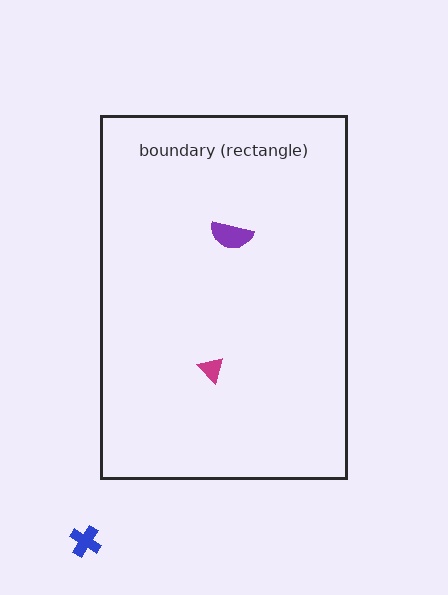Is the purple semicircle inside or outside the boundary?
Inside.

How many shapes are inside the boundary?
2 inside, 1 outside.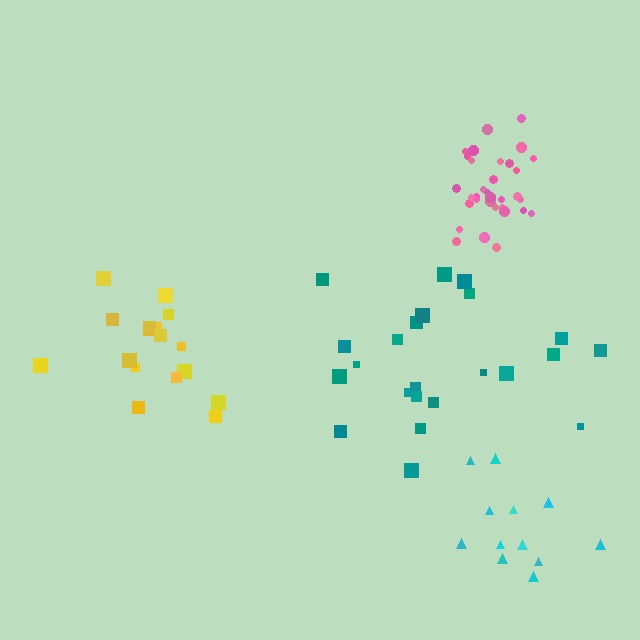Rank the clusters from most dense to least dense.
pink, yellow, teal, cyan.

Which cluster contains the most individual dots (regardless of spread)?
Pink (33).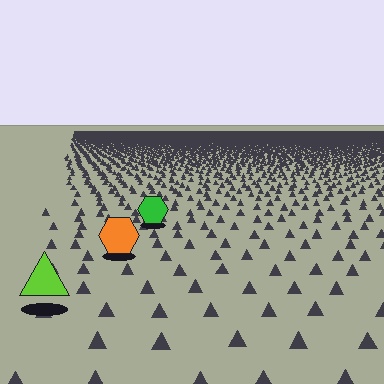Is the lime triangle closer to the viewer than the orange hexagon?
Yes. The lime triangle is closer — you can tell from the texture gradient: the ground texture is coarser near it.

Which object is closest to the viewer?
The lime triangle is closest. The texture marks near it are larger and more spread out.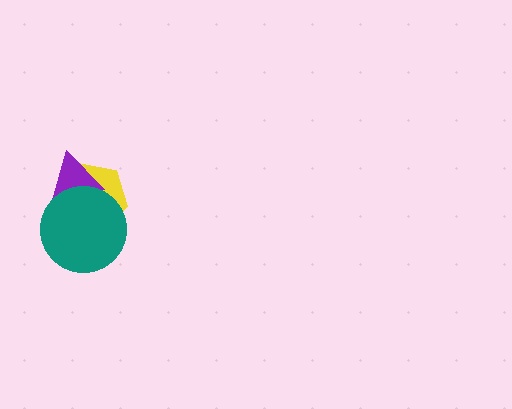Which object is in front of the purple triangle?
The teal circle is in front of the purple triangle.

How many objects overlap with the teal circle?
2 objects overlap with the teal circle.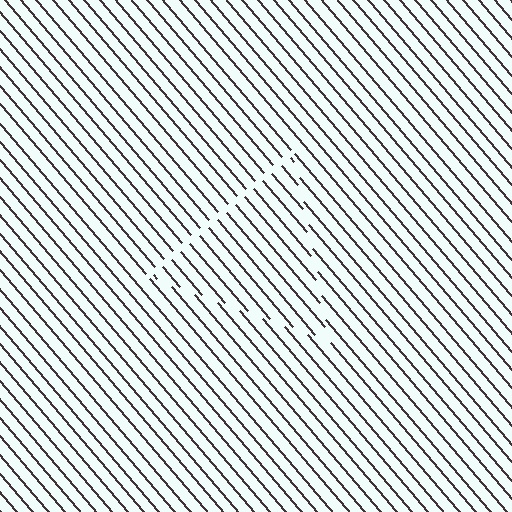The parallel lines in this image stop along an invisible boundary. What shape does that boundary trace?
An illusory triangle. The interior of the shape contains the same grating, shifted by half a period — the contour is defined by the phase discontinuity where line-ends from the inner and outer gratings abut.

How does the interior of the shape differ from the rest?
The interior of the shape contains the same grating, shifted by half a period — the contour is defined by the phase discontinuity where line-ends from the inner and outer gratings abut.